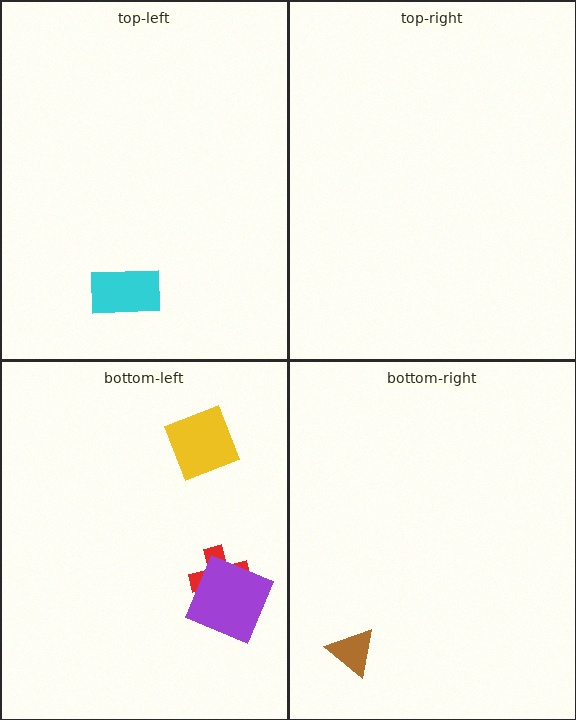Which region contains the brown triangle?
The bottom-right region.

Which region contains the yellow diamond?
The bottom-left region.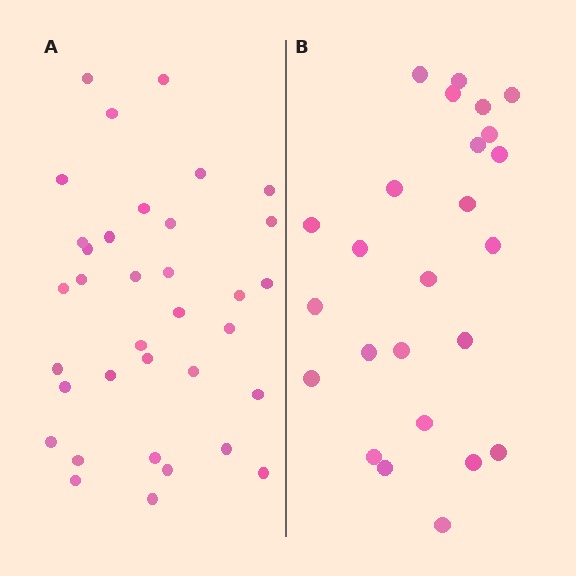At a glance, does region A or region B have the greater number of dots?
Region A (the left region) has more dots.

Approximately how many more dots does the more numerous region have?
Region A has roughly 10 or so more dots than region B.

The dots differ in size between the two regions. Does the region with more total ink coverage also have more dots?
No. Region B has more total ink coverage because its dots are larger, but region A actually contains more individual dots. Total area can be misleading — the number of items is what matters here.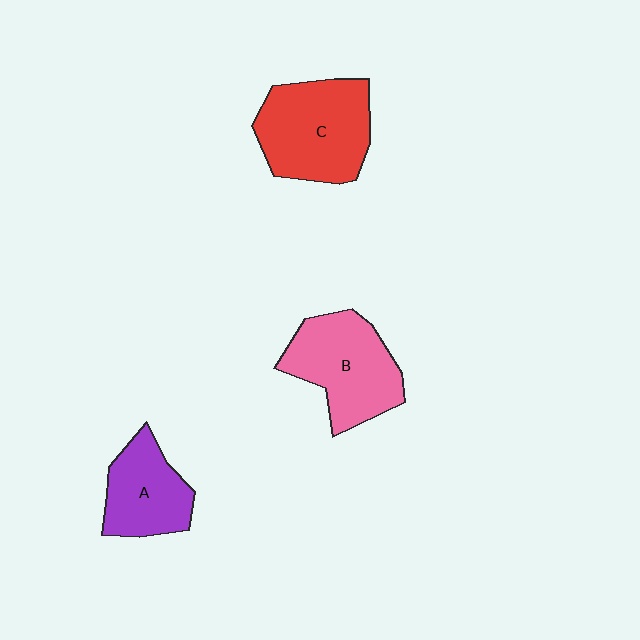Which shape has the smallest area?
Shape A (purple).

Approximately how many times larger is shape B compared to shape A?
Approximately 1.3 times.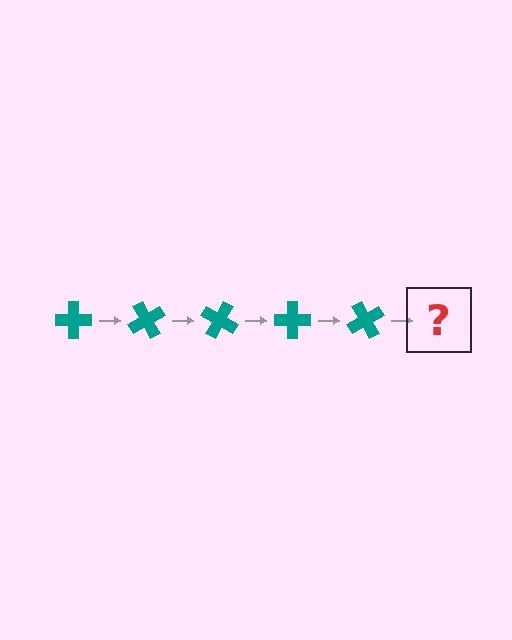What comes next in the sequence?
The next element should be a teal cross rotated 300 degrees.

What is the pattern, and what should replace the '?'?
The pattern is that the cross rotates 60 degrees each step. The '?' should be a teal cross rotated 300 degrees.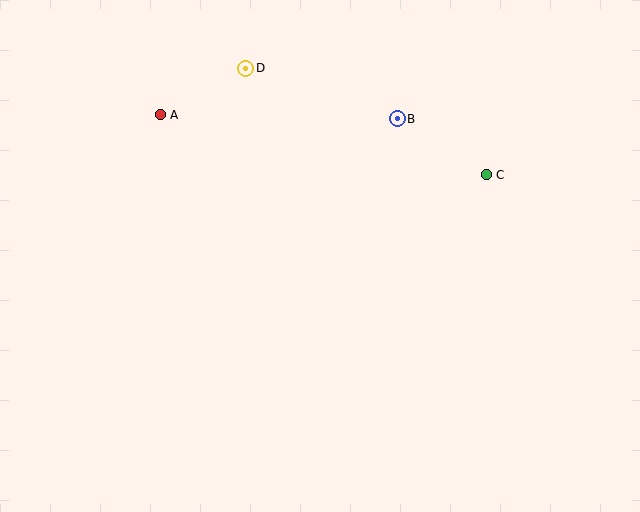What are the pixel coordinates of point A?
Point A is at (160, 115).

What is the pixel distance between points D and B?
The distance between D and B is 160 pixels.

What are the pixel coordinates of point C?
Point C is at (486, 175).